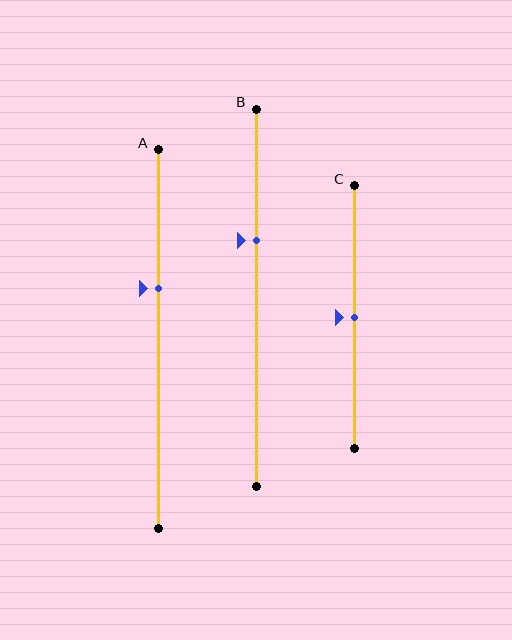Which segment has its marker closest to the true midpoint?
Segment C has its marker closest to the true midpoint.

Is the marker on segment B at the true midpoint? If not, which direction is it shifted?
No, the marker on segment B is shifted upward by about 15% of the segment length.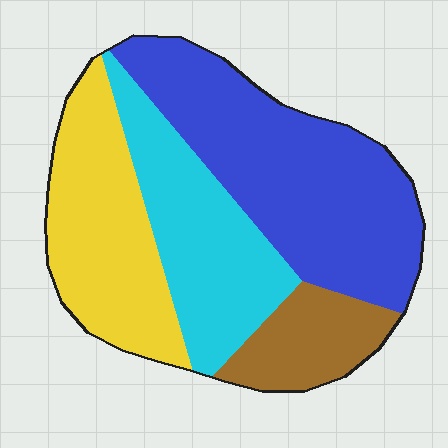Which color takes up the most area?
Blue, at roughly 40%.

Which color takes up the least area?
Brown, at roughly 10%.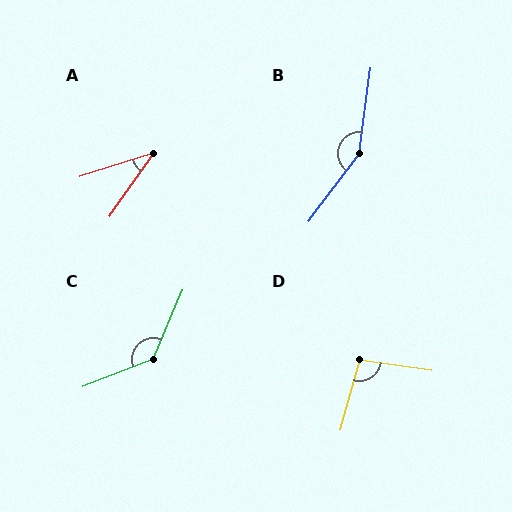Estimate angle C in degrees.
Approximately 134 degrees.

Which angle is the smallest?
A, at approximately 37 degrees.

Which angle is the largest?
B, at approximately 151 degrees.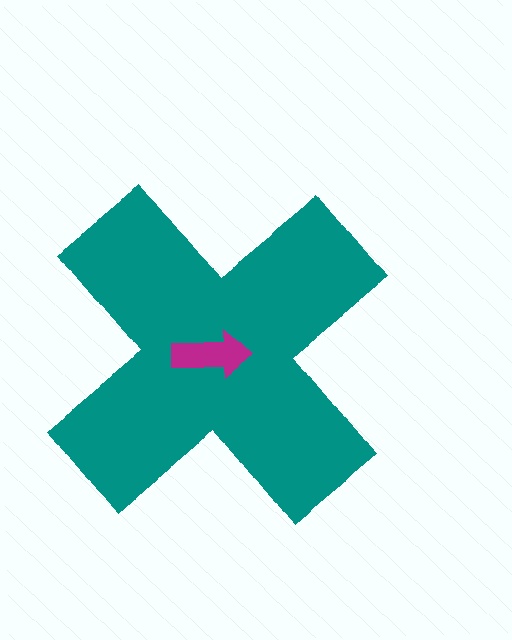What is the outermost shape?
The teal cross.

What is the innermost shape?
The magenta arrow.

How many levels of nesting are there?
2.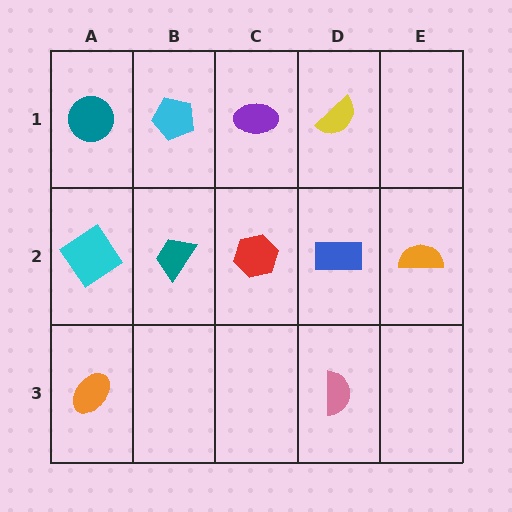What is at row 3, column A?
An orange ellipse.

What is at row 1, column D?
A yellow semicircle.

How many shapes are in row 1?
4 shapes.